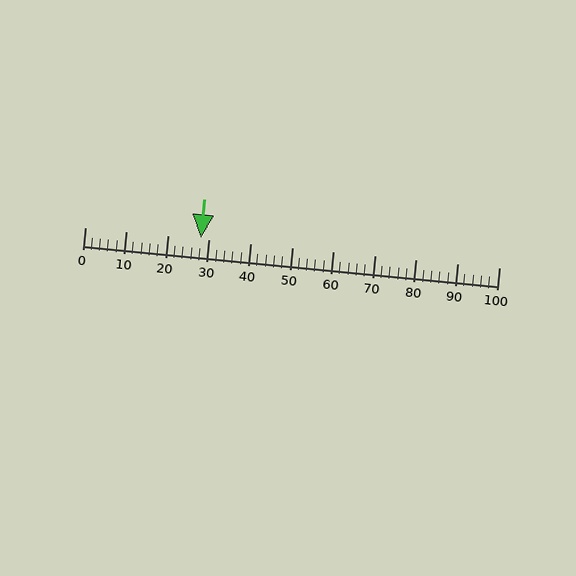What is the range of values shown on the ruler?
The ruler shows values from 0 to 100.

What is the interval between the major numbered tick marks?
The major tick marks are spaced 10 units apart.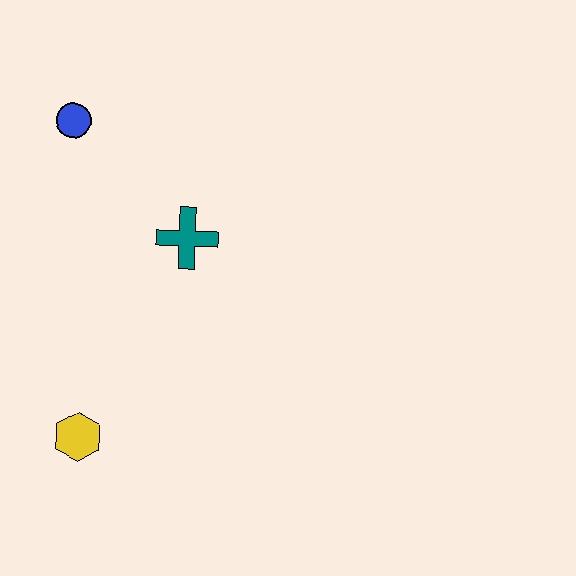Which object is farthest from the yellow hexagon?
The blue circle is farthest from the yellow hexagon.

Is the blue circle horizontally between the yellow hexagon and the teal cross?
No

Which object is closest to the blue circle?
The teal cross is closest to the blue circle.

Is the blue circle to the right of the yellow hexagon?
No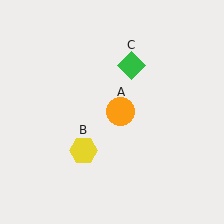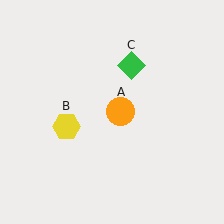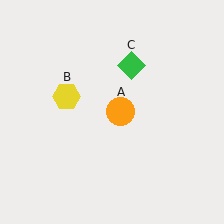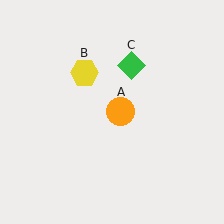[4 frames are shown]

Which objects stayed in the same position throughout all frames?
Orange circle (object A) and green diamond (object C) remained stationary.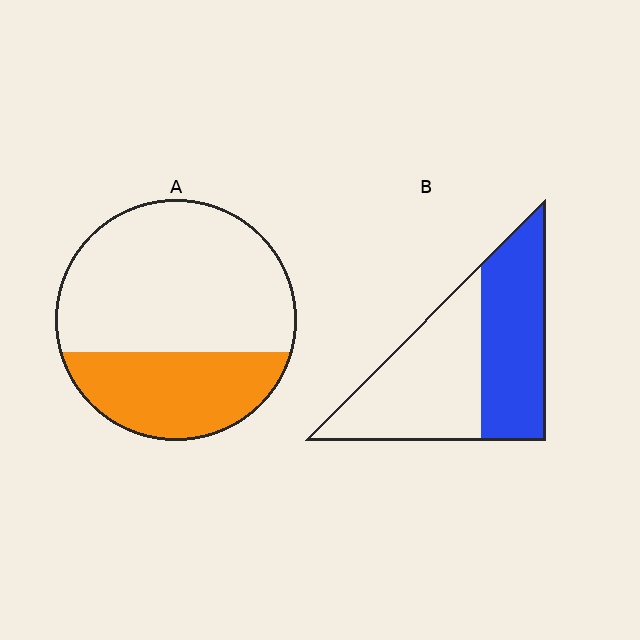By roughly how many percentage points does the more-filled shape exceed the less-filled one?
By roughly 15 percentage points (B over A).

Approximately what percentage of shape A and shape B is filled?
A is approximately 35% and B is approximately 45%.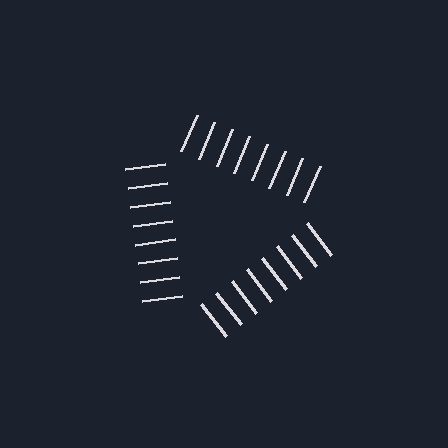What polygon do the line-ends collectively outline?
An illusory triangle — the line segments terminate on its edges but no continuous stroke is drawn.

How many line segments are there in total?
24 — 8 along each of the 3 edges.